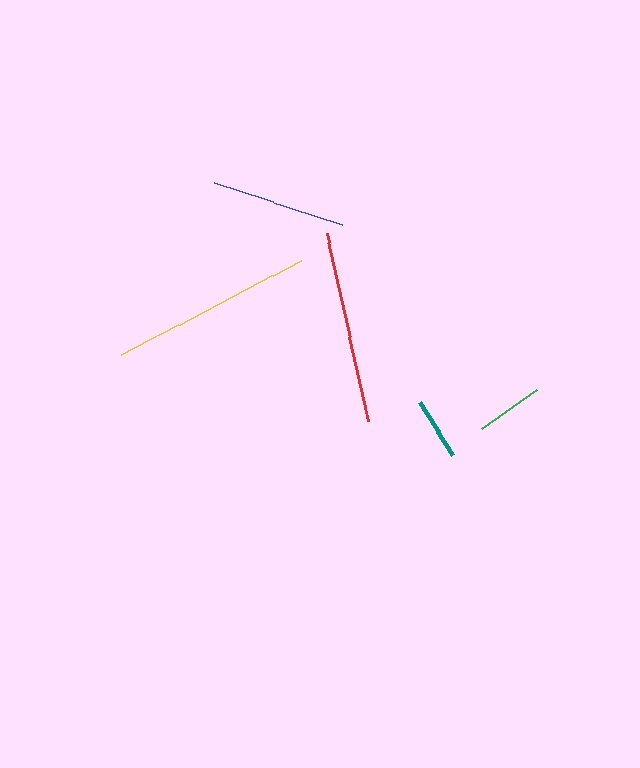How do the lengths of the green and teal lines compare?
The green and teal lines are approximately the same length.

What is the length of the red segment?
The red segment is approximately 192 pixels long.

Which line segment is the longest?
The yellow line is the longest at approximately 203 pixels.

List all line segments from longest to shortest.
From longest to shortest: yellow, red, blue, green, teal.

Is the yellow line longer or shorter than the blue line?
The yellow line is longer than the blue line.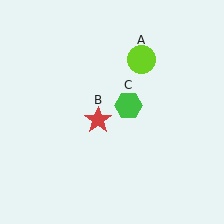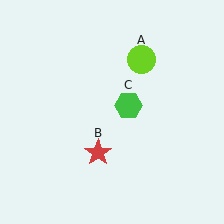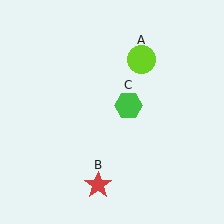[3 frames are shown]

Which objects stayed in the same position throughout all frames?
Lime circle (object A) and green hexagon (object C) remained stationary.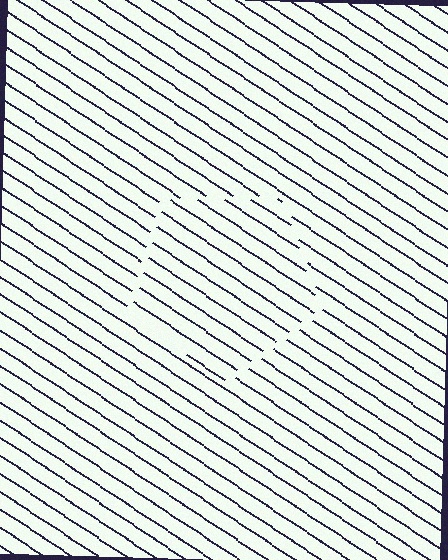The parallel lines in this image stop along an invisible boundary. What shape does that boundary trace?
An illusory pentagon. The interior of the shape contains the same grating, shifted by half a period — the contour is defined by the phase discontinuity where line-ends from the inner and outer gratings abut.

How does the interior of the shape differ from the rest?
The interior of the shape contains the same grating, shifted by half a period — the contour is defined by the phase discontinuity where line-ends from the inner and outer gratings abut.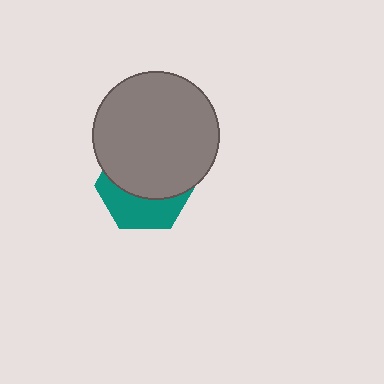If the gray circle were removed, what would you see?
You would see the complete teal hexagon.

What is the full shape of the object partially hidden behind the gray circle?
The partially hidden object is a teal hexagon.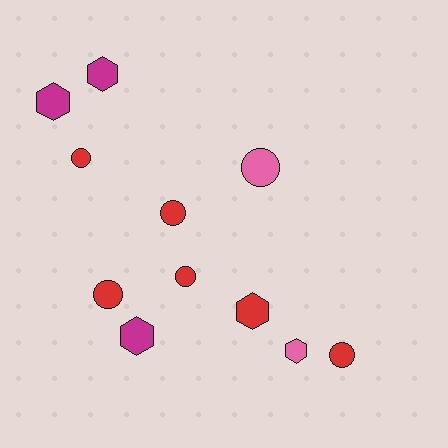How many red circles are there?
There are 5 red circles.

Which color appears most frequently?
Red, with 6 objects.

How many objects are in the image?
There are 11 objects.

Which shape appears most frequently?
Circle, with 6 objects.